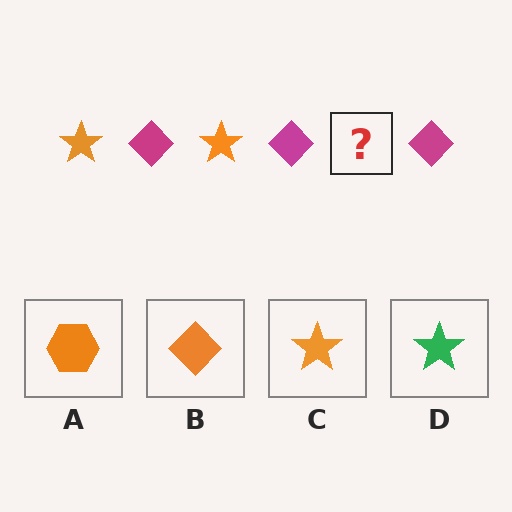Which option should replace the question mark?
Option C.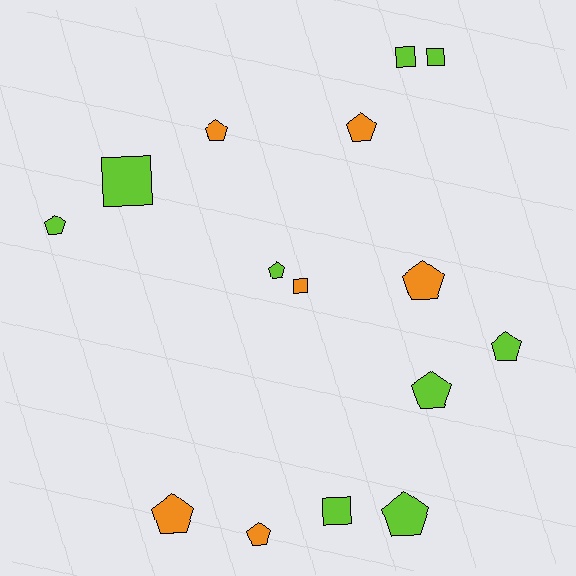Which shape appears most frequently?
Pentagon, with 10 objects.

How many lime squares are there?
There are 4 lime squares.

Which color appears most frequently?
Lime, with 9 objects.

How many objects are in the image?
There are 15 objects.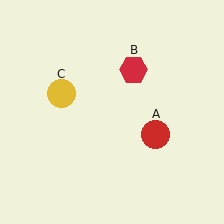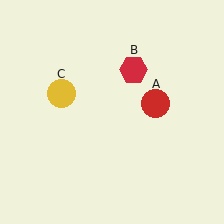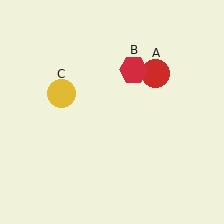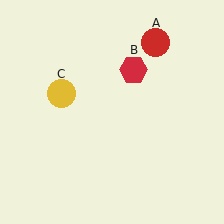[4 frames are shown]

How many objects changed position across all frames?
1 object changed position: red circle (object A).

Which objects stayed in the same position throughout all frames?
Red hexagon (object B) and yellow circle (object C) remained stationary.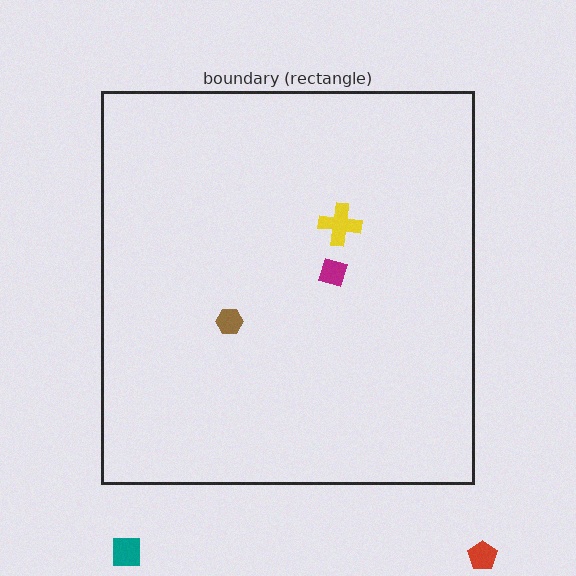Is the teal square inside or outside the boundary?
Outside.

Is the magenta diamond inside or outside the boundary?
Inside.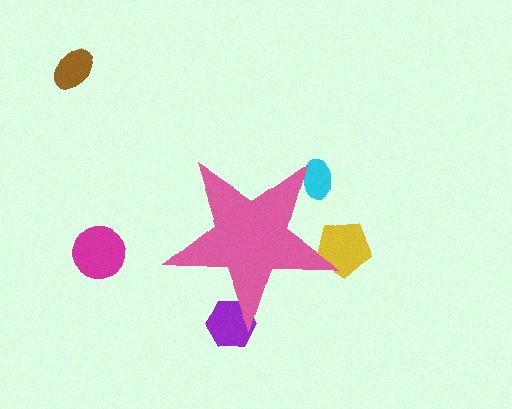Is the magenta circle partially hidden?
No, the magenta circle is fully visible.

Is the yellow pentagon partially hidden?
Yes, the yellow pentagon is partially hidden behind the pink star.